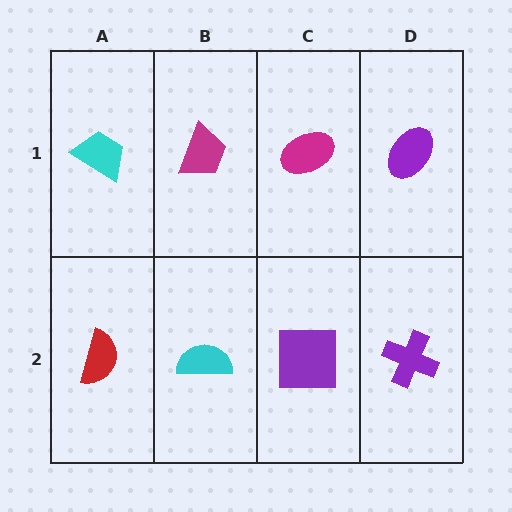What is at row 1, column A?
A cyan trapezoid.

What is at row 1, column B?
A magenta trapezoid.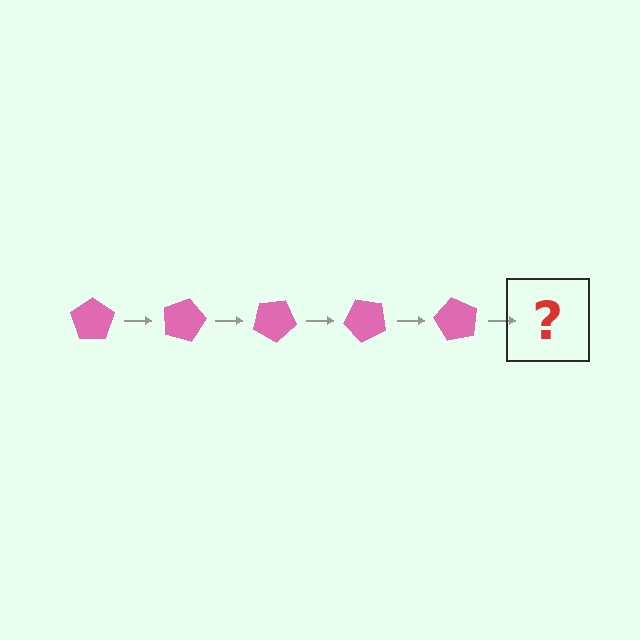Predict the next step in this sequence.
The next step is a pink pentagon rotated 75 degrees.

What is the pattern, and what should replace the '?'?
The pattern is that the pentagon rotates 15 degrees each step. The '?' should be a pink pentagon rotated 75 degrees.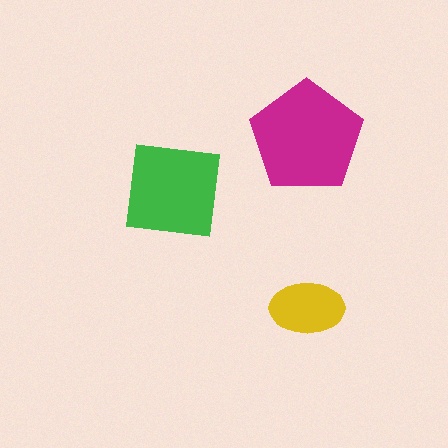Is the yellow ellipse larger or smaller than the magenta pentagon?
Smaller.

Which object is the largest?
The magenta pentagon.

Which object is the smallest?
The yellow ellipse.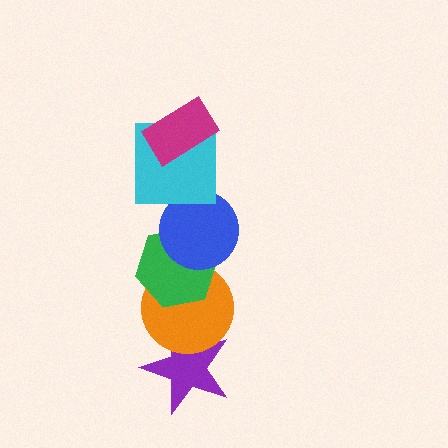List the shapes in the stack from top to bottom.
From top to bottom: the magenta rectangle, the cyan square, the blue circle, the green hexagon, the orange circle, the purple star.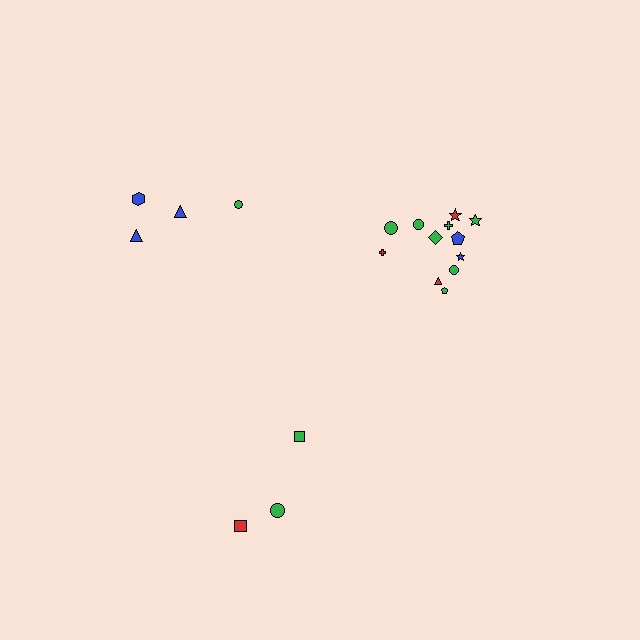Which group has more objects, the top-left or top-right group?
The top-right group.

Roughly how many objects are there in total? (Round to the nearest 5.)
Roughly 20 objects in total.